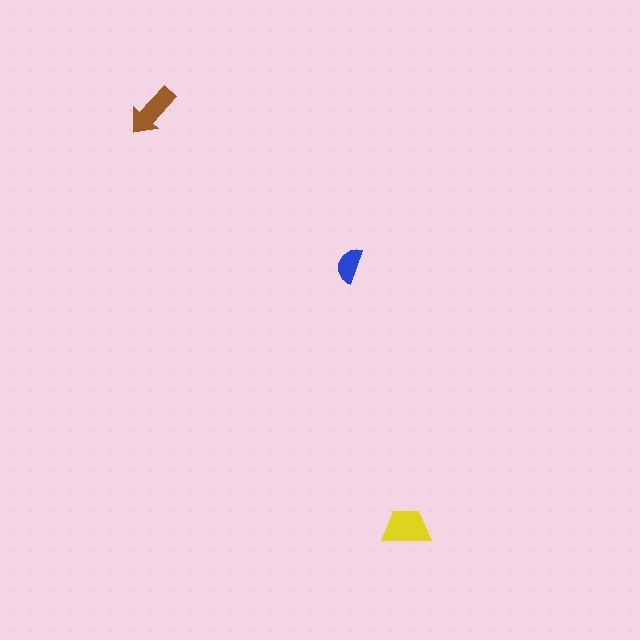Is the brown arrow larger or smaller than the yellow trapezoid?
Smaller.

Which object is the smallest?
The blue semicircle.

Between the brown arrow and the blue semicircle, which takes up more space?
The brown arrow.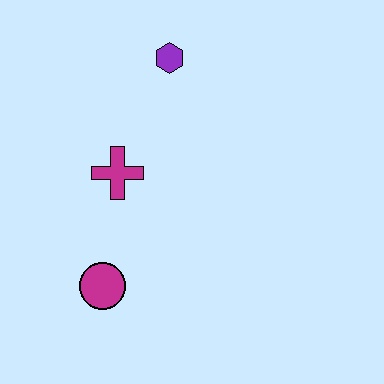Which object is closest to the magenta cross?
The magenta circle is closest to the magenta cross.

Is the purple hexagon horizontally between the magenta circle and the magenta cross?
No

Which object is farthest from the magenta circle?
The purple hexagon is farthest from the magenta circle.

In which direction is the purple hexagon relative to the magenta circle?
The purple hexagon is above the magenta circle.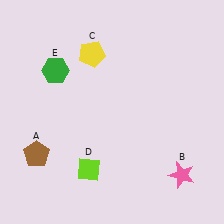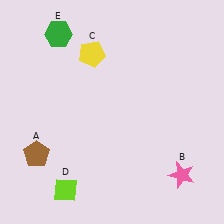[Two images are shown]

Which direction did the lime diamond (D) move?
The lime diamond (D) moved left.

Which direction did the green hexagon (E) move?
The green hexagon (E) moved up.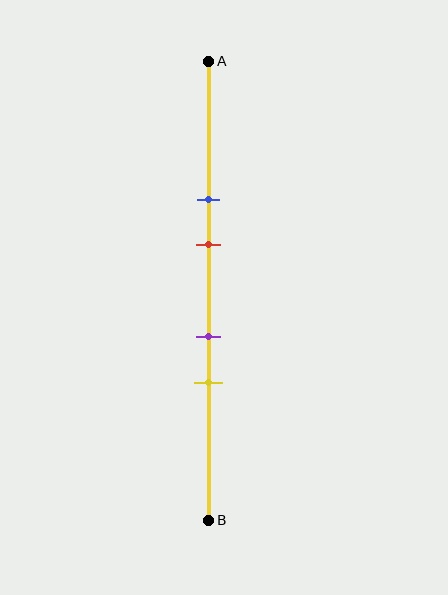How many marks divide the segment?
There are 4 marks dividing the segment.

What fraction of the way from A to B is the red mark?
The red mark is approximately 40% (0.4) of the way from A to B.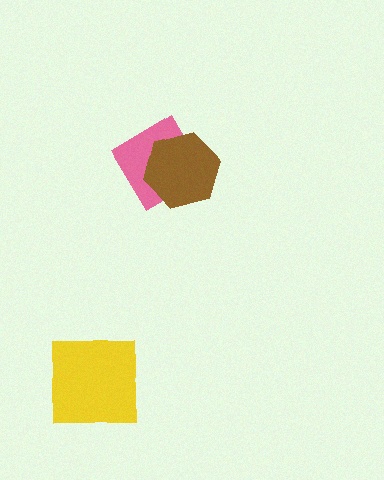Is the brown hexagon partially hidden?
No, no other shape covers it.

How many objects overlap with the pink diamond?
1 object overlaps with the pink diamond.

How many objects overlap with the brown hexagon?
1 object overlaps with the brown hexagon.